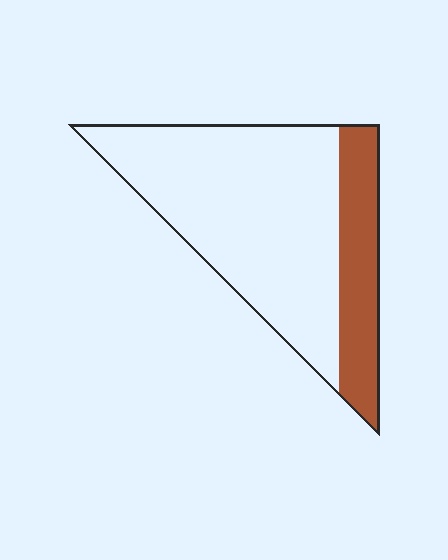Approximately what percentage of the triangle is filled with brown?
Approximately 25%.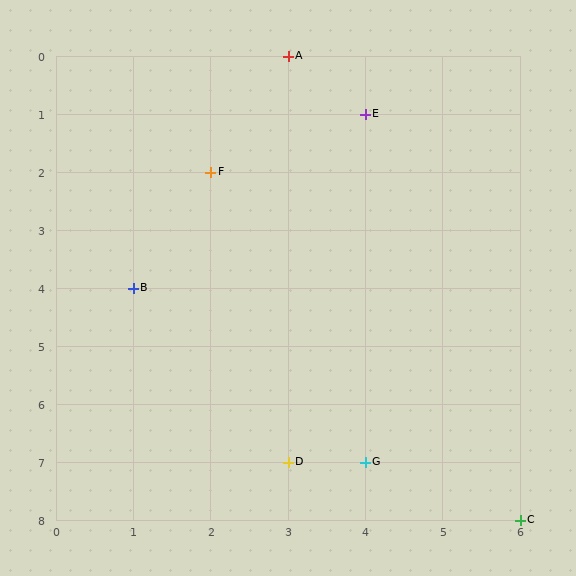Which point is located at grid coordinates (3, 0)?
Point A is at (3, 0).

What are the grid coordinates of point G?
Point G is at grid coordinates (4, 7).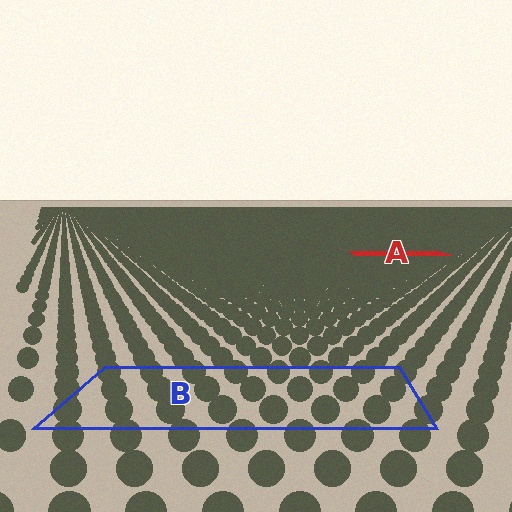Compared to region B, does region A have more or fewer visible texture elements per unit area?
Region A has more texture elements per unit area — they are packed more densely because it is farther away.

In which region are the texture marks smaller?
The texture marks are smaller in region A, because it is farther away.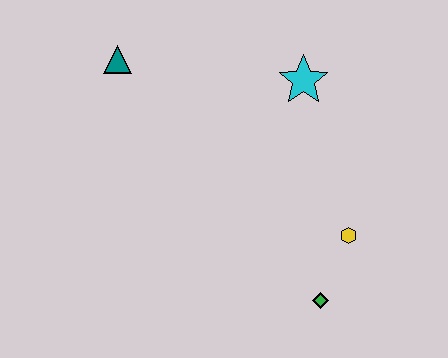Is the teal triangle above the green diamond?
Yes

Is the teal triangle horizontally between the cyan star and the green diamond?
No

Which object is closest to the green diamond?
The yellow hexagon is closest to the green diamond.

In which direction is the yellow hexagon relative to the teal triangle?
The yellow hexagon is to the right of the teal triangle.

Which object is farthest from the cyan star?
The green diamond is farthest from the cyan star.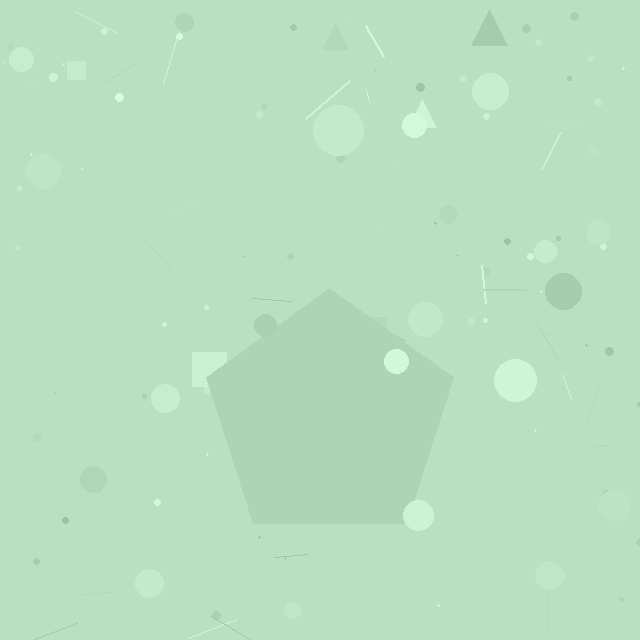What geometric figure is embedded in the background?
A pentagon is embedded in the background.